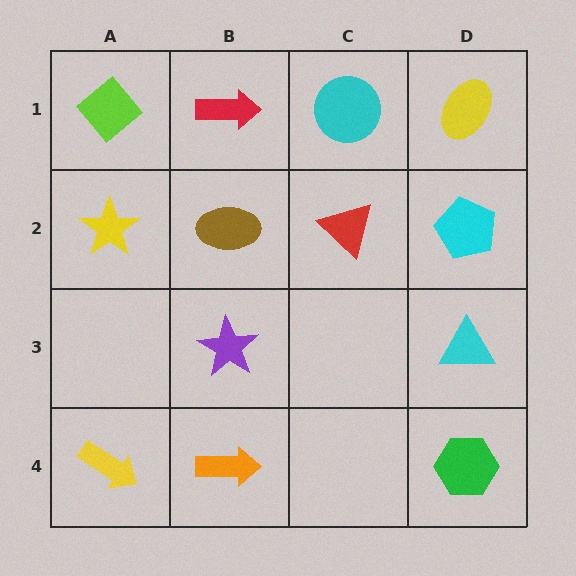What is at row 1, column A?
A lime diamond.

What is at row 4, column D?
A green hexagon.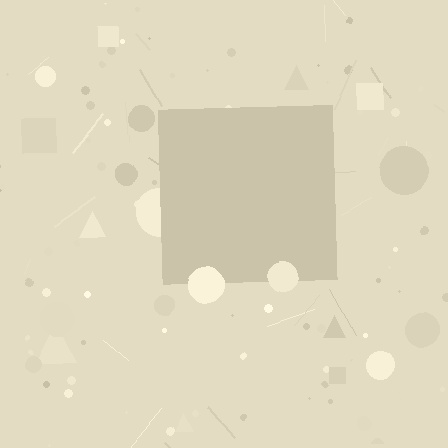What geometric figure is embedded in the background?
A square is embedded in the background.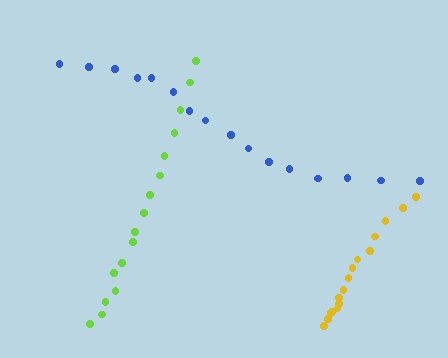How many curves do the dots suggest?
There are 3 distinct paths.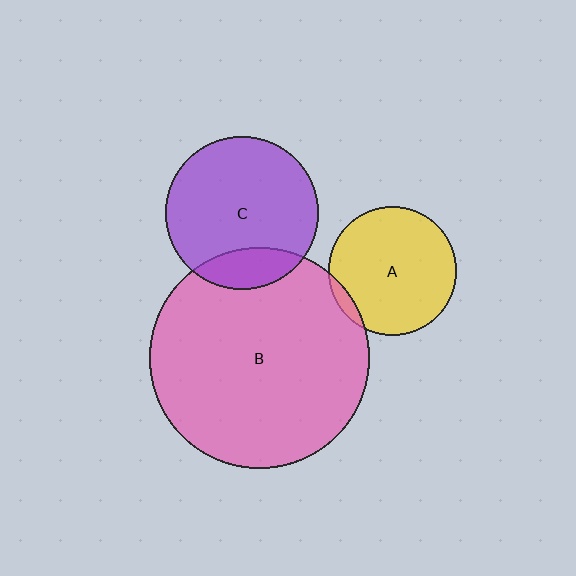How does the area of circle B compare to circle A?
Approximately 2.9 times.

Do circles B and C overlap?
Yes.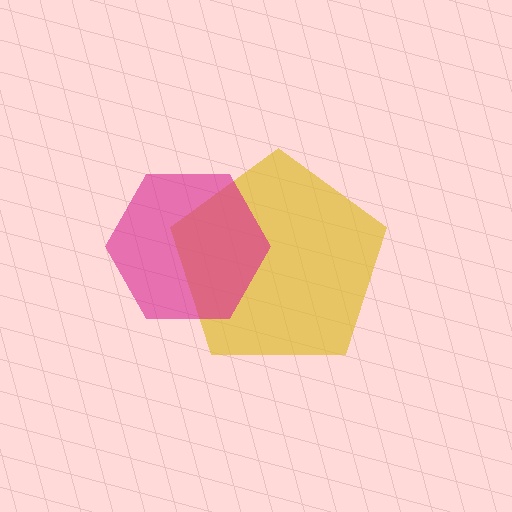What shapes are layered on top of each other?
The layered shapes are: a yellow pentagon, a magenta hexagon.